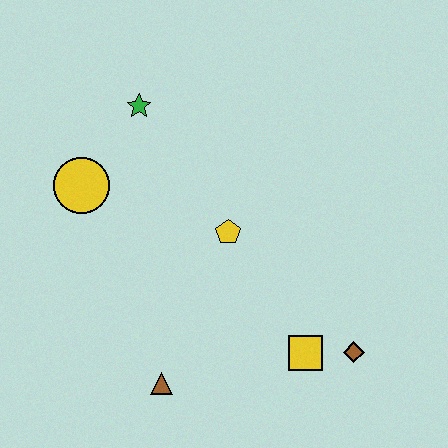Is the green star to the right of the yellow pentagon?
No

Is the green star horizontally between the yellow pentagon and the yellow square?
No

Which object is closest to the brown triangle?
The yellow square is closest to the brown triangle.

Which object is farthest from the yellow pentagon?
The brown diamond is farthest from the yellow pentagon.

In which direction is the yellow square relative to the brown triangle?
The yellow square is to the right of the brown triangle.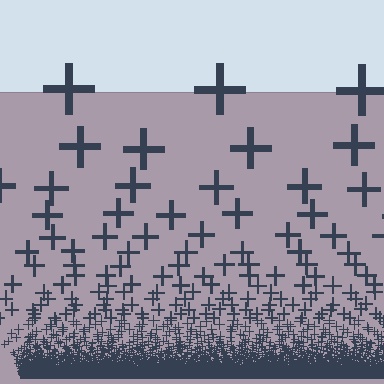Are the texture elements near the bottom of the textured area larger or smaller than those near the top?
Smaller. The gradient is inverted — elements near the bottom are smaller and denser.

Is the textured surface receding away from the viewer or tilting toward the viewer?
The surface appears to tilt toward the viewer. Texture elements get larger and sparser toward the top.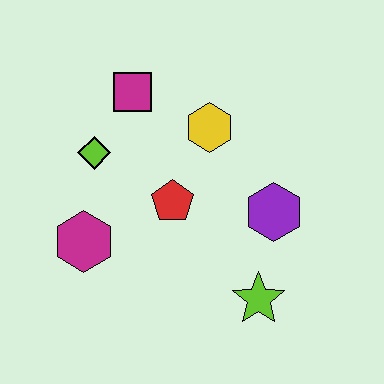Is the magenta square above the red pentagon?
Yes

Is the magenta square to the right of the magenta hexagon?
Yes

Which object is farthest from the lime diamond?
The lime star is farthest from the lime diamond.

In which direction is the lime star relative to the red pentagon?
The lime star is below the red pentagon.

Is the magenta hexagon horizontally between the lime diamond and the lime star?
No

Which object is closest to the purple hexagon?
The lime star is closest to the purple hexagon.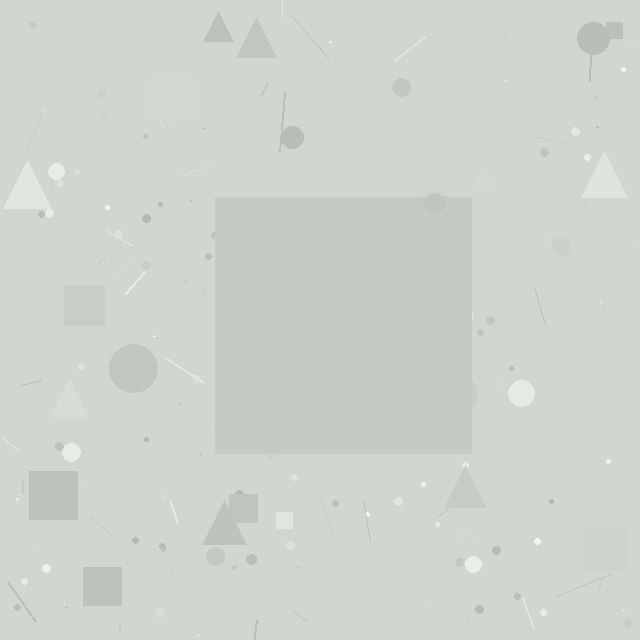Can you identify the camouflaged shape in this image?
The camouflaged shape is a square.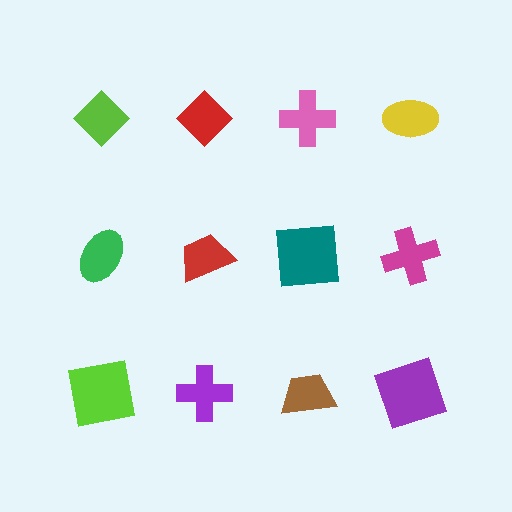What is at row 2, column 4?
A magenta cross.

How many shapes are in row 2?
4 shapes.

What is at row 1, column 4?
A yellow ellipse.